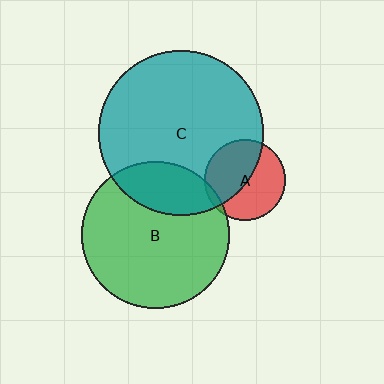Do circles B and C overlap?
Yes.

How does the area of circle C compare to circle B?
Approximately 1.3 times.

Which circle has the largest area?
Circle C (teal).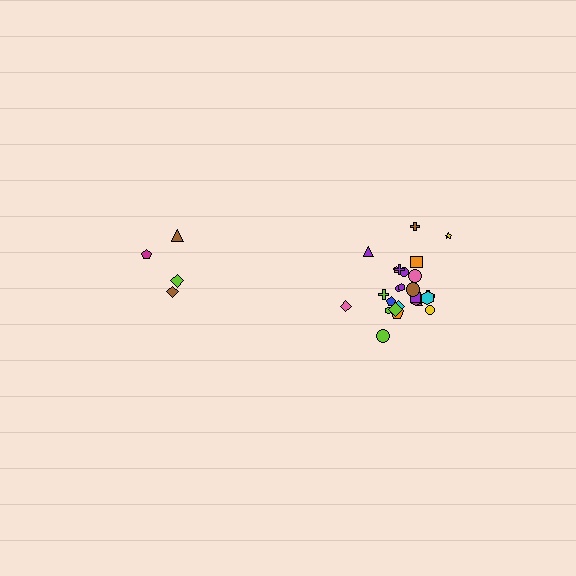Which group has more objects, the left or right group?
The right group.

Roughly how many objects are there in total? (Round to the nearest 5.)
Roughly 30 objects in total.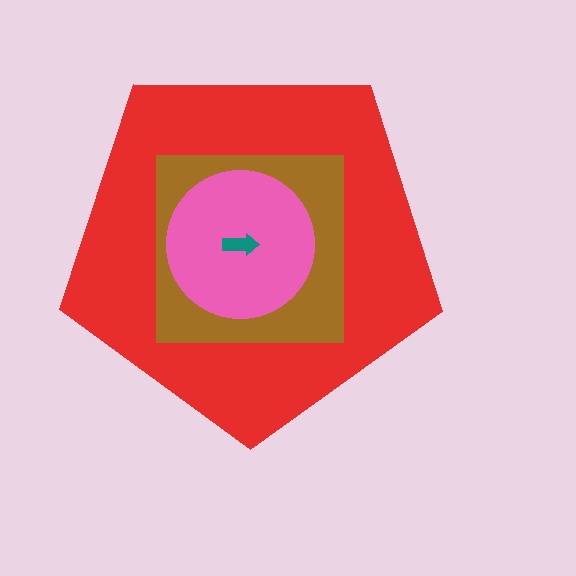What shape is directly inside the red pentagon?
The brown square.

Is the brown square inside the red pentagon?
Yes.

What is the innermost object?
The teal arrow.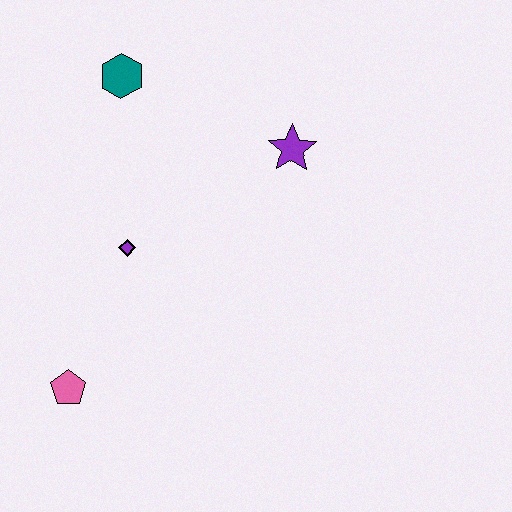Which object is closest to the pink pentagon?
The purple diamond is closest to the pink pentagon.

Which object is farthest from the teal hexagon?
The pink pentagon is farthest from the teal hexagon.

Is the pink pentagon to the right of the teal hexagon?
No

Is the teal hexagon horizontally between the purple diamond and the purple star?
No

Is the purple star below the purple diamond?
No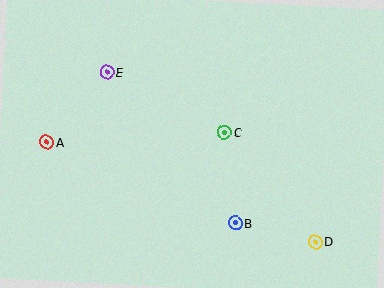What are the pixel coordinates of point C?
Point C is at (224, 132).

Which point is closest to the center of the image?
Point C at (224, 132) is closest to the center.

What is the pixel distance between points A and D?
The distance between A and D is 286 pixels.